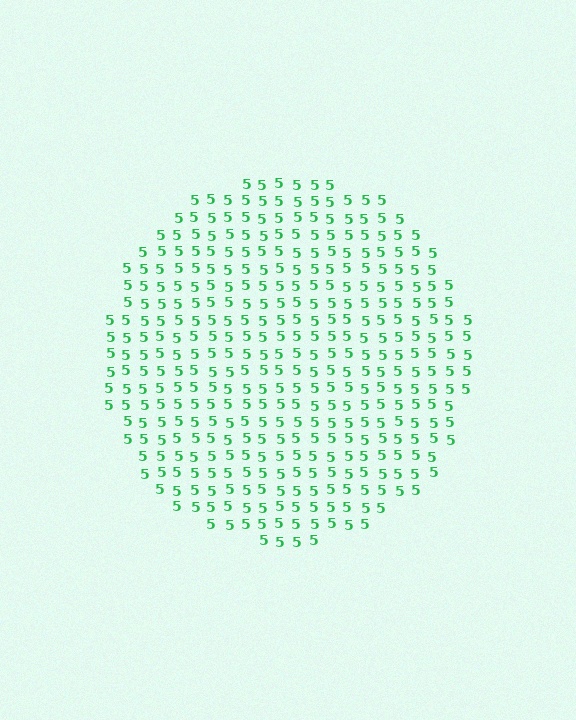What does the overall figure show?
The overall figure shows a circle.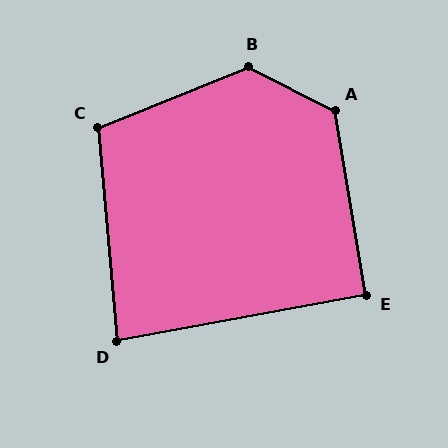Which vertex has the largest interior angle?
B, at approximately 131 degrees.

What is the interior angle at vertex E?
Approximately 91 degrees (approximately right).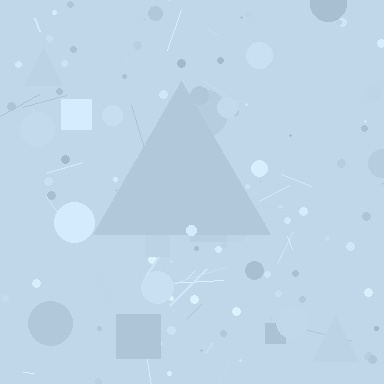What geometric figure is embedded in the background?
A triangle is embedded in the background.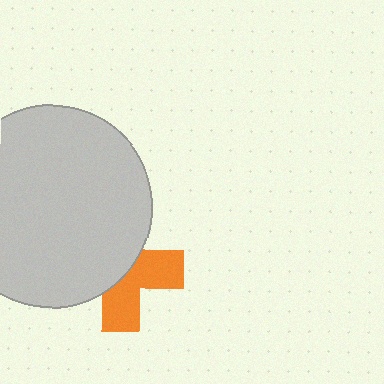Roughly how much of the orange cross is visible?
About half of it is visible (roughly 46%).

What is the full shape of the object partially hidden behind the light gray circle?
The partially hidden object is an orange cross.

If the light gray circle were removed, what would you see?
You would see the complete orange cross.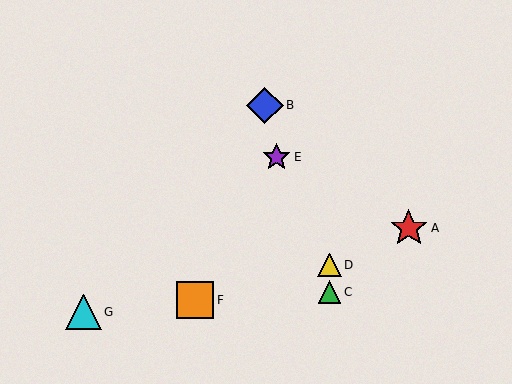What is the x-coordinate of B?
Object B is at x≈265.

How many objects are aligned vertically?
2 objects (C, D) are aligned vertically.